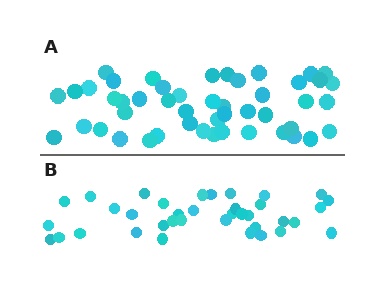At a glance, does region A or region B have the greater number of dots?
Region A (the top region) has more dots.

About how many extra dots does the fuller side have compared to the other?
Region A has roughly 12 or so more dots than region B.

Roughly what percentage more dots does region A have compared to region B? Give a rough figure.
About 30% more.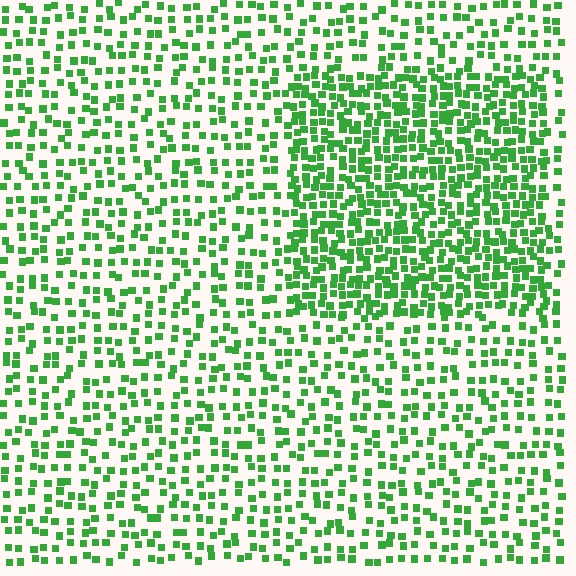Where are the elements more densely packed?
The elements are more densely packed inside the rectangle boundary.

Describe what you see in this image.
The image contains small green elements arranged at two different densities. A rectangle-shaped region is visible where the elements are more densely packed than the surrounding area.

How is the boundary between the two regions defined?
The boundary is defined by a change in element density (approximately 2.0x ratio). All elements are the same color, size, and shape.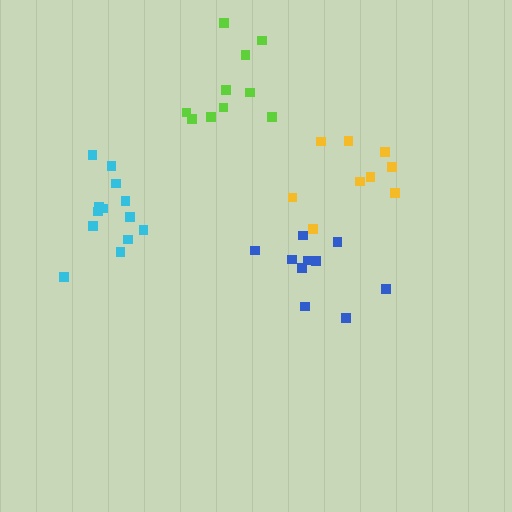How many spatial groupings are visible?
There are 4 spatial groupings.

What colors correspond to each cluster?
The clusters are colored: cyan, lime, yellow, blue.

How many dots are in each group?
Group 1: 13 dots, Group 2: 10 dots, Group 3: 9 dots, Group 4: 10 dots (42 total).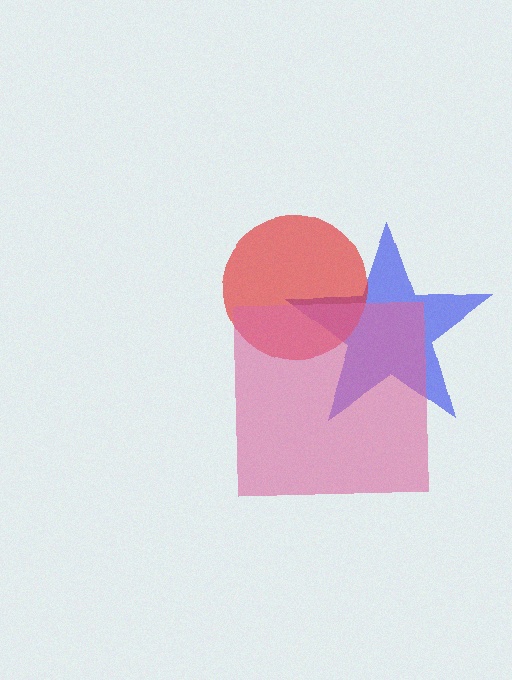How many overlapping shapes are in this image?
There are 3 overlapping shapes in the image.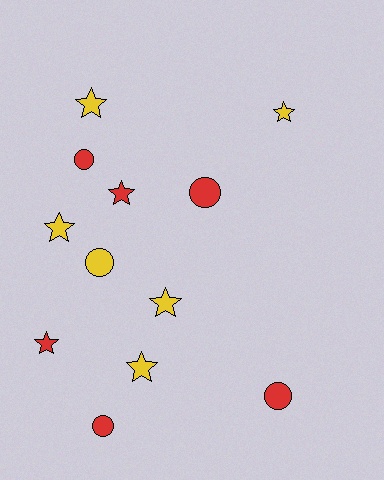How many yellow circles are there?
There is 1 yellow circle.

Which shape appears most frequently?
Star, with 7 objects.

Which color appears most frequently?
Yellow, with 6 objects.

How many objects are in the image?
There are 12 objects.